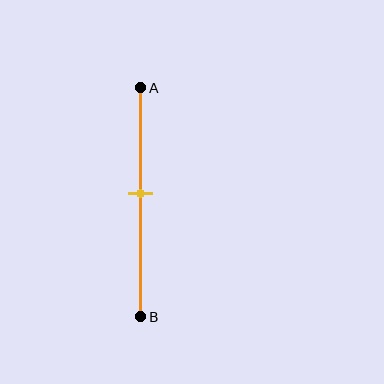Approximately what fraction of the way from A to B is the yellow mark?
The yellow mark is approximately 45% of the way from A to B.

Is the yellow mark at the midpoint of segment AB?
No, the mark is at about 45% from A, not at the 50% midpoint.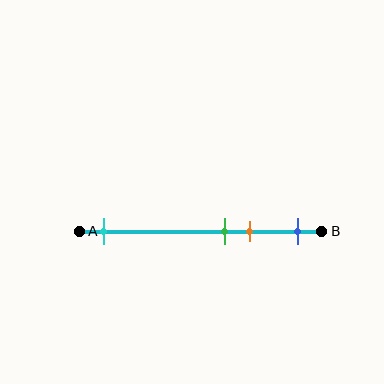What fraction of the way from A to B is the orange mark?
The orange mark is approximately 70% (0.7) of the way from A to B.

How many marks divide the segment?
There are 4 marks dividing the segment.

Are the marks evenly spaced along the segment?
No, the marks are not evenly spaced.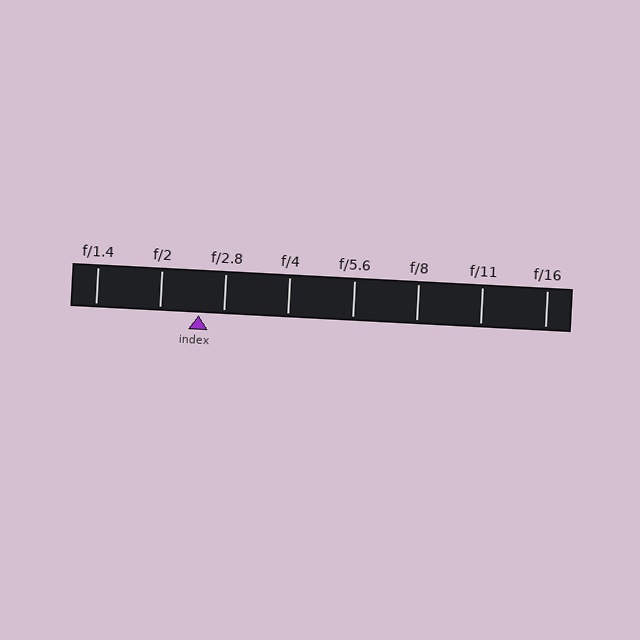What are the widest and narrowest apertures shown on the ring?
The widest aperture shown is f/1.4 and the narrowest is f/16.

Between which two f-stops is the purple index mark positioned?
The index mark is between f/2 and f/2.8.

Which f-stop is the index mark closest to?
The index mark is closest to f/2.8.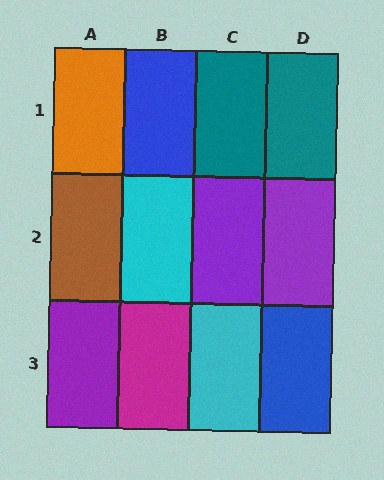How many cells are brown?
1 cell is brown.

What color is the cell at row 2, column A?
Brown.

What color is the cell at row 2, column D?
Purple.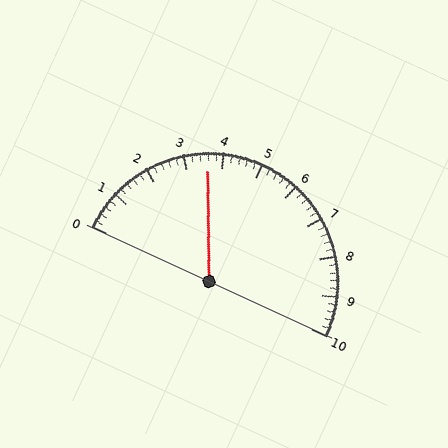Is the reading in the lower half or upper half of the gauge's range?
The reading is in the lower half of the range (0 to 10).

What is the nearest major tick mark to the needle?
The nearest major tick mark is 4.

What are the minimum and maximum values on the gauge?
The gauge ranges from 0 to 10.